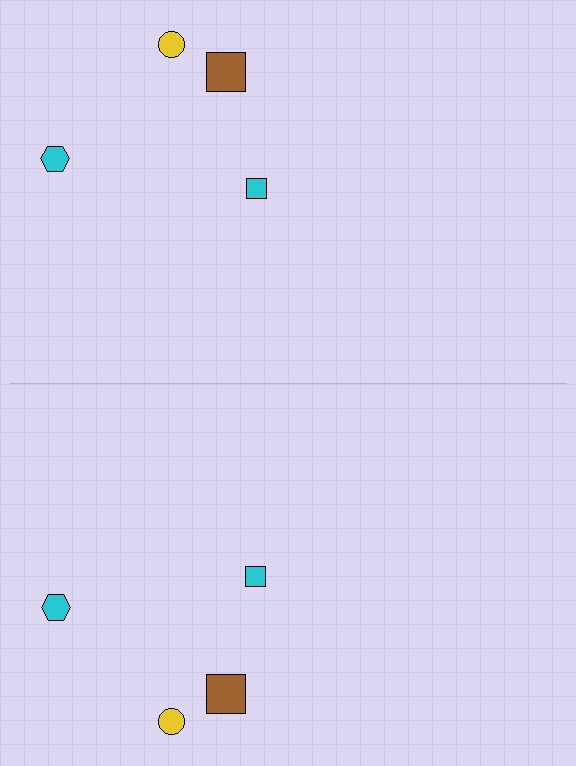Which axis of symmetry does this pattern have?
The pattern has a horizontal axis of symmetry running through the center of the image.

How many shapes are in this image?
There are 8 shapes in this image.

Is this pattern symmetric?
Yes, this pattern has bilateral (reflection) symmetry.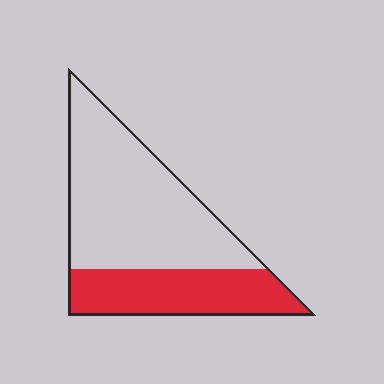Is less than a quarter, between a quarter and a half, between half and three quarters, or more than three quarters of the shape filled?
Between a quarter and a half.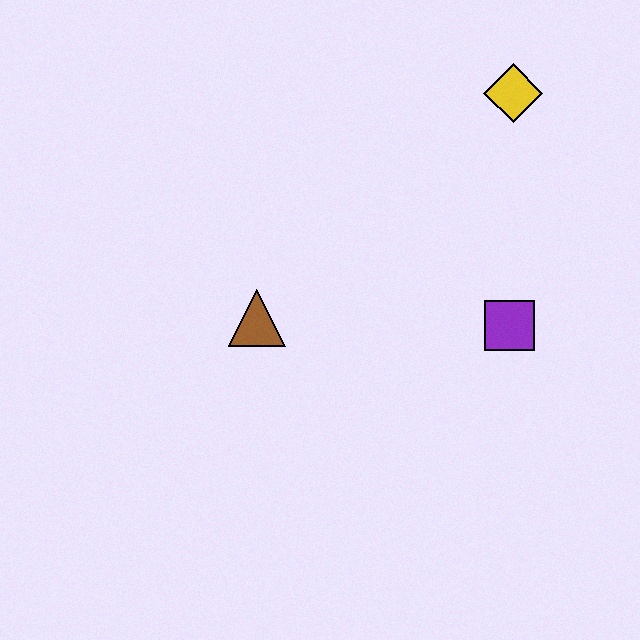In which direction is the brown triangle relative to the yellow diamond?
The brown triangle is to the left of the yellow diamond.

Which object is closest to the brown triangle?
The purple square is closest to the brown triangle.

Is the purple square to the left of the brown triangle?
No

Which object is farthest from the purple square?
The brown triangle is farthest from the purple square.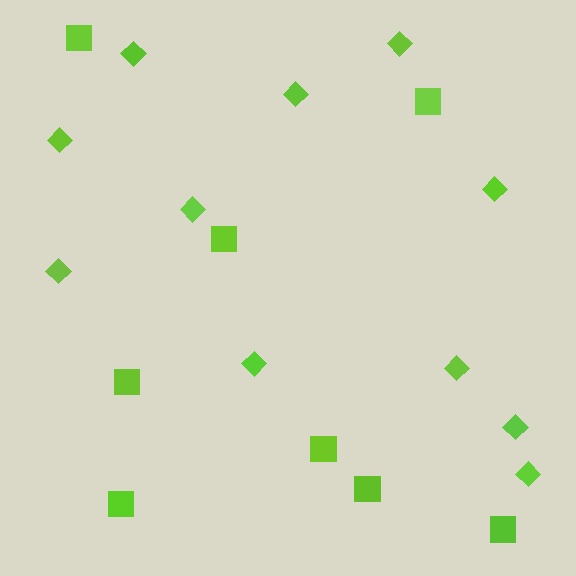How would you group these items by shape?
There are 2 groups: one group of squares (8) and one group of diamonds (11).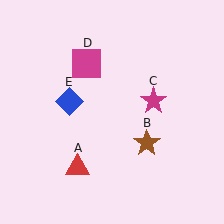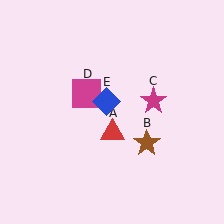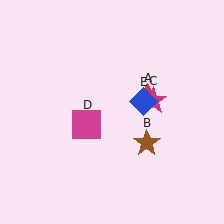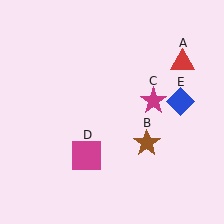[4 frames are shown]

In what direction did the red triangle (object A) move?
The red triangle (object A) moved up and to the right.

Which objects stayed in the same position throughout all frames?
Brown star (object B) and magenta star (object C) remained stationary.